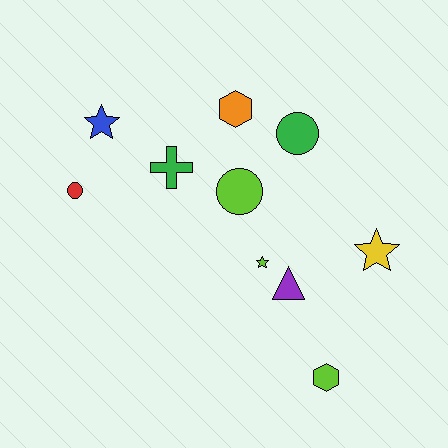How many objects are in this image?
There are 10 objects.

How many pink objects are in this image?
There are no pink objects.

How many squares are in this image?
There are no squares.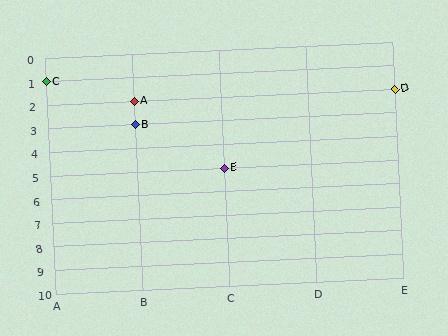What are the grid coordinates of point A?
Point A is at grid coordinates (B, 2).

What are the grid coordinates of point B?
Point B is at grid coordinates (B, 3).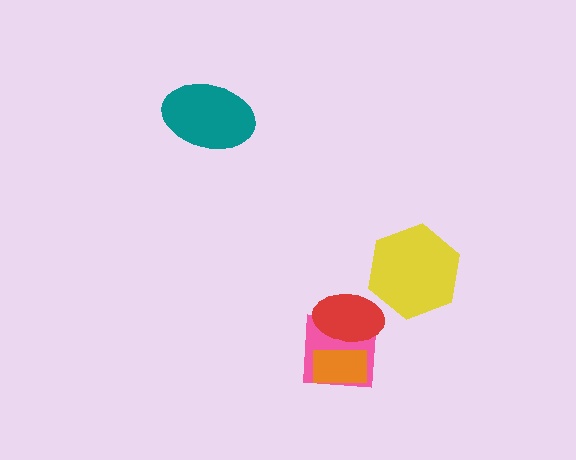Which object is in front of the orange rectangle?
The red ellipse is in front of the orange rectangle.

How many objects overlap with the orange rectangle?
2 objects overlap with the orange rectangle.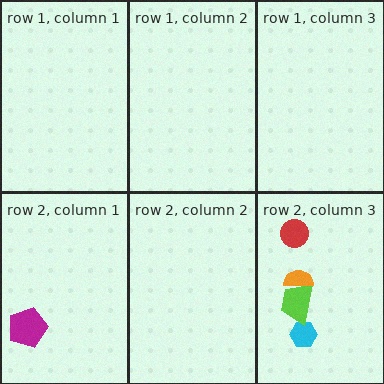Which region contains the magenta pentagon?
The row 2, column 1 region.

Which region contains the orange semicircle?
The row 2, column 3 region.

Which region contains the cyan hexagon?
The row 2, column 3 region.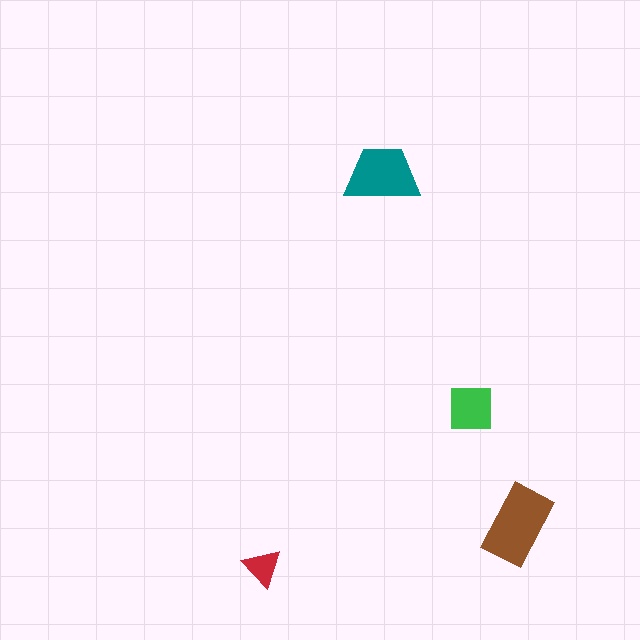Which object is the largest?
The brown rectangle.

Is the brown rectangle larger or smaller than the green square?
Larger.